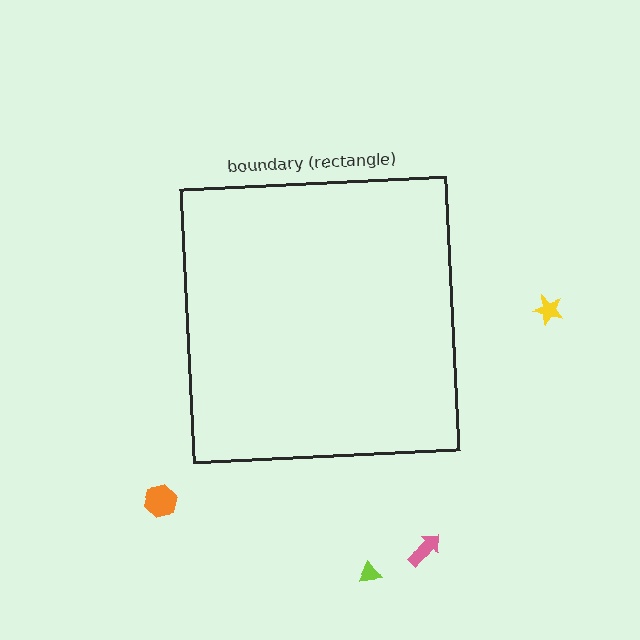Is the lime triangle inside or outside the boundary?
Outside.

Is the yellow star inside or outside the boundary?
Outside.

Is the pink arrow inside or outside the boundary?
Outside.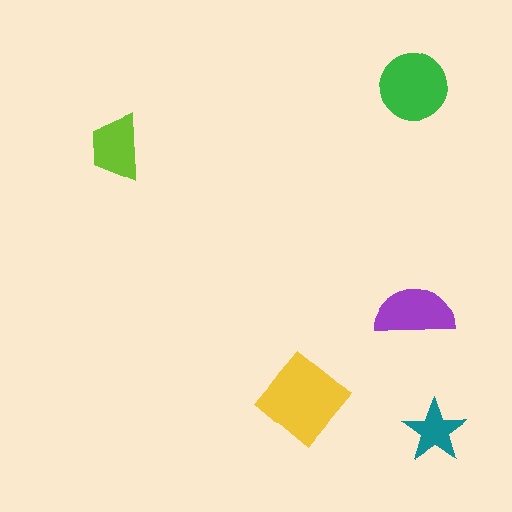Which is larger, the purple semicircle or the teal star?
The purple semicircle.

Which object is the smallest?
The teal star.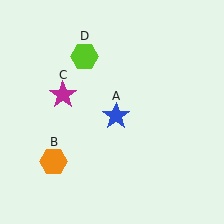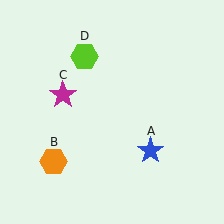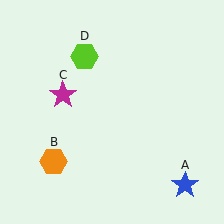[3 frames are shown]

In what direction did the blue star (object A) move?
The blue star (object A) moved down and to the right.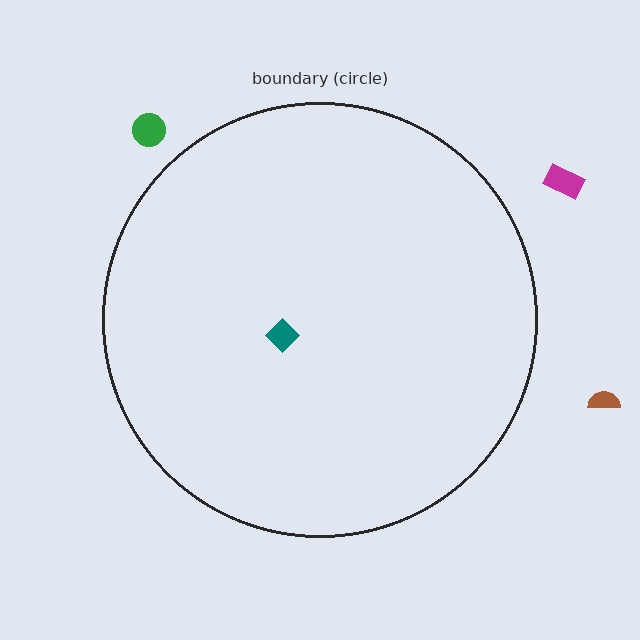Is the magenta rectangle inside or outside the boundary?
Outside.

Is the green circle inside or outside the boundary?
Outside.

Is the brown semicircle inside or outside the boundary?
Outside.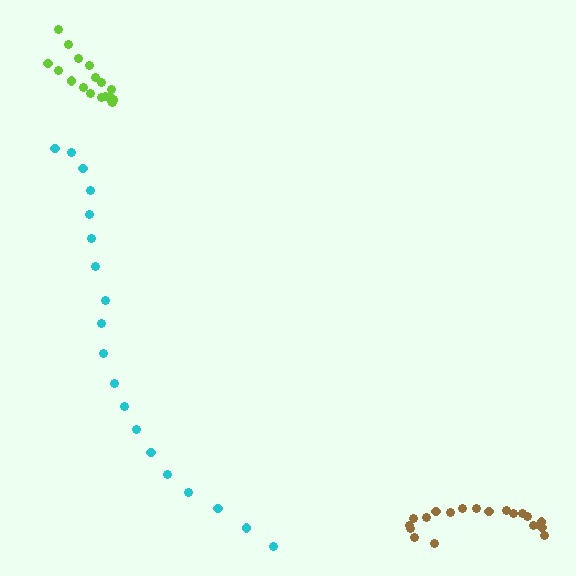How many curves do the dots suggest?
There are 3 distinct paths.